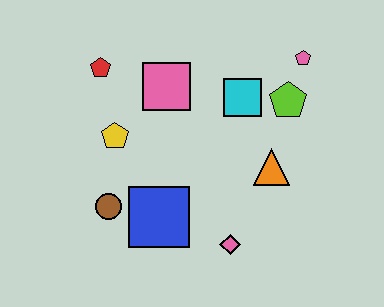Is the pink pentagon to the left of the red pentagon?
No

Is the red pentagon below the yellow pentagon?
No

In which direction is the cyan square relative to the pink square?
The cyan square is to the right of the pink square.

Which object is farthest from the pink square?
The pink diamond is farthest from the pink square.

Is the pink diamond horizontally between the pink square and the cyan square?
Yes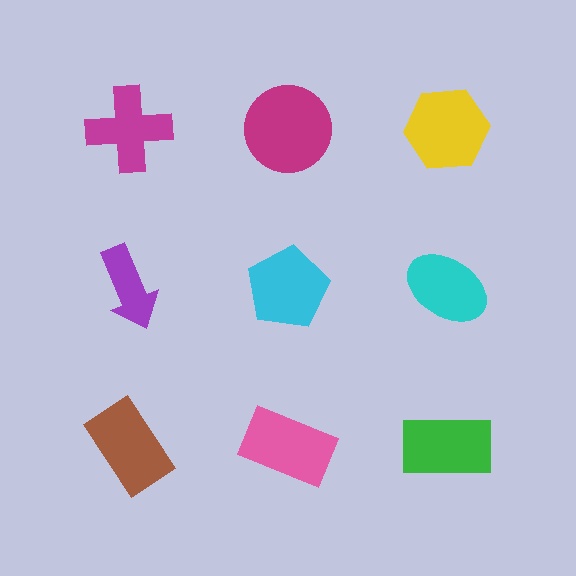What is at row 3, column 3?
A green rectangle.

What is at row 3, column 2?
A pink rectangle.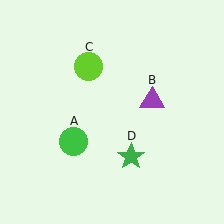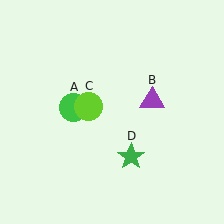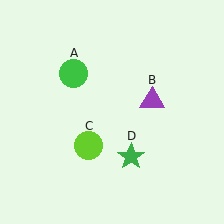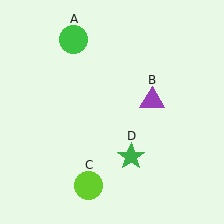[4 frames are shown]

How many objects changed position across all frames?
2 objects changed position: green circle (object A), lime circle (object C).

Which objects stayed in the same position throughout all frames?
Purple triangle (object B) and green star (object D) remained stationary.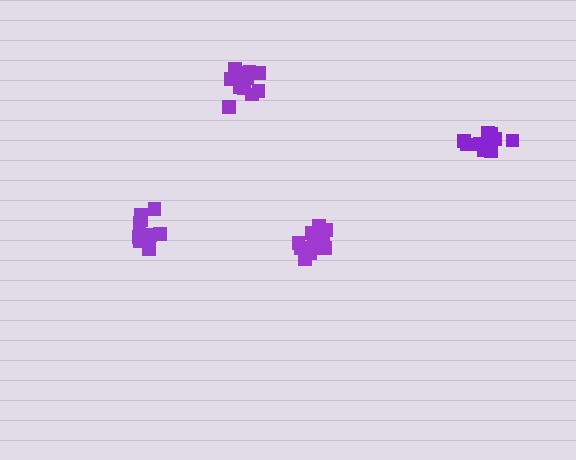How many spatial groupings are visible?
There are 4 spatial groupings.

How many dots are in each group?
Group 1: 10 dots, Group 2: 13 dots, Group 3: 15 dots, Group 4: 13 dots (51 total).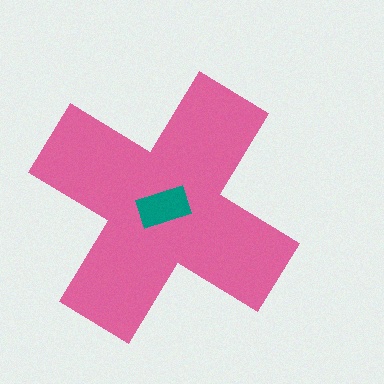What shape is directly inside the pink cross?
The teal rectangle.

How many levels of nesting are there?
2.